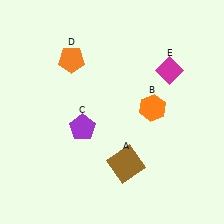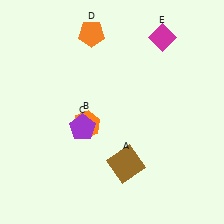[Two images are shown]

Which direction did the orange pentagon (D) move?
The orange pentagon (D) moved up.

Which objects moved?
The objects that moved are: the orange hexagon (B), the orange pentagon (D), the magenta diamond (E).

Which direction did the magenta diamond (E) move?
The magenta diamond (E) moved up.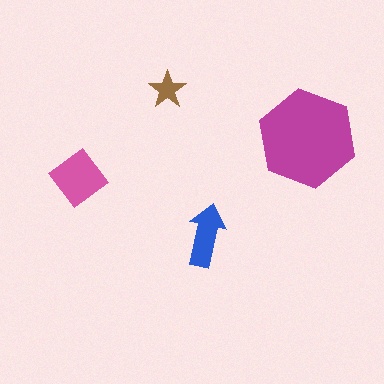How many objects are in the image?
There are 4 objects in the image.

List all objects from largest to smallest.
The magenta hexagon, the pink diamond, the blue arrow, the brown star.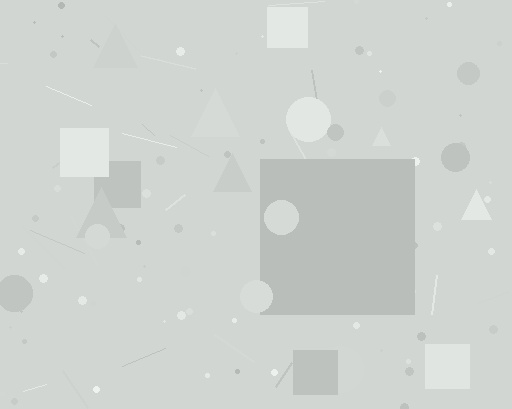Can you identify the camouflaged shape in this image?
The camouflaged shape is a square.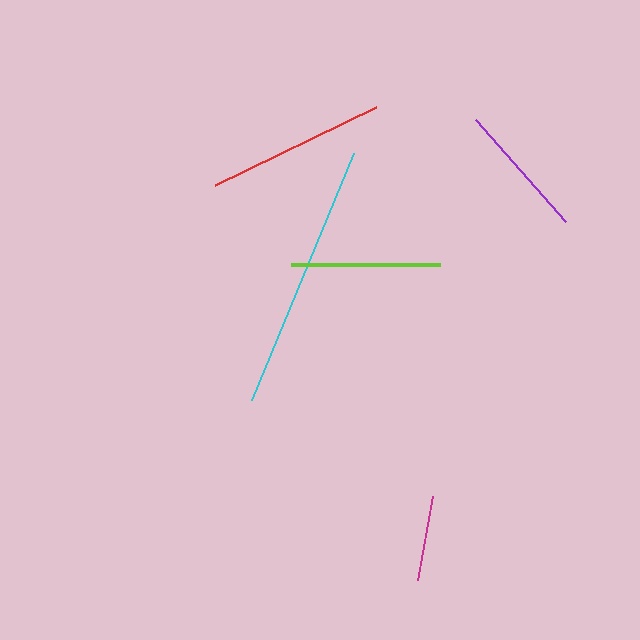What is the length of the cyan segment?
The cyan segment is approximately 267 pixels long.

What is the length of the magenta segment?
The magenta segment is approximately 86 pixels long.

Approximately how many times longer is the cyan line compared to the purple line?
The cyan line is approximately 2.0 times the length of the purple line.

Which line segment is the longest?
The cyan line is the longest at approximately 267 pixels.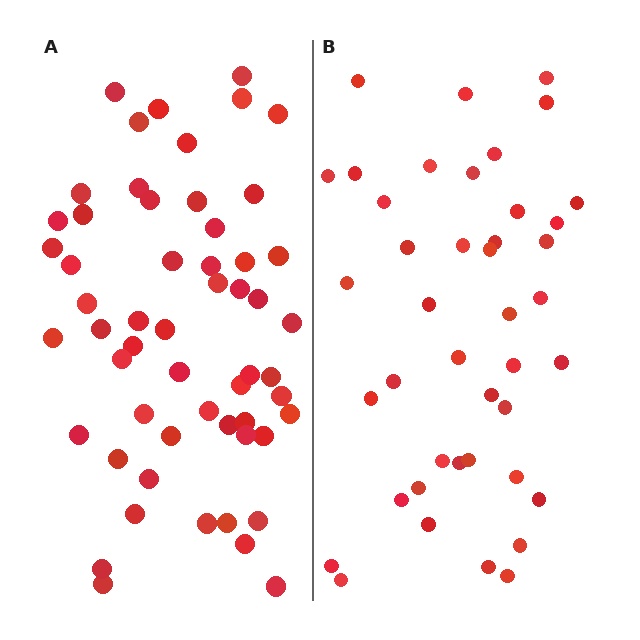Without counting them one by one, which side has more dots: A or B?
Region A (the left region) has more dots.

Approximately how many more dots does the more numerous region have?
Region A has approximately 15 more dots than region B.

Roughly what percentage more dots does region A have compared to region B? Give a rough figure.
About 35% more.